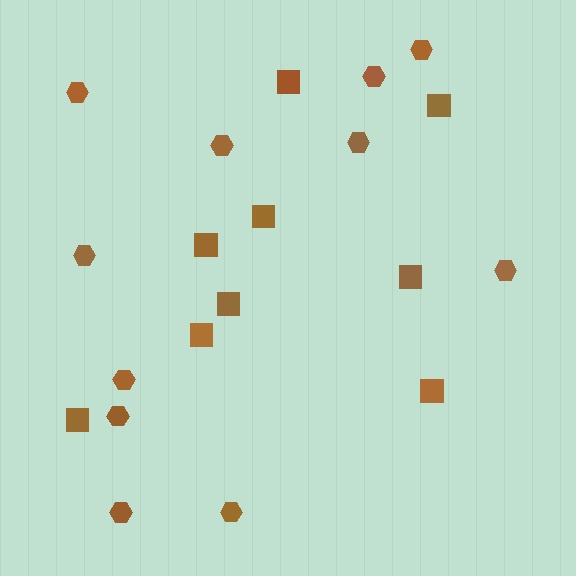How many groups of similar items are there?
There are 2 groups: one group of squares (9) and one group of hexagons (11).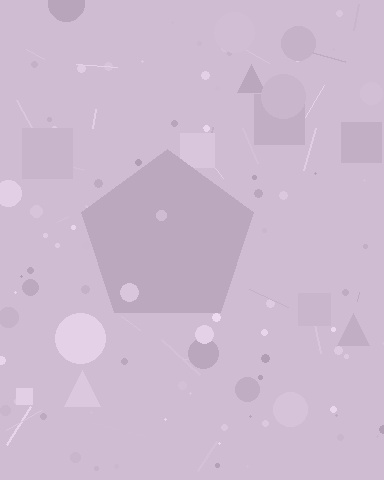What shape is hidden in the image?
A pentagon is hidden in the image.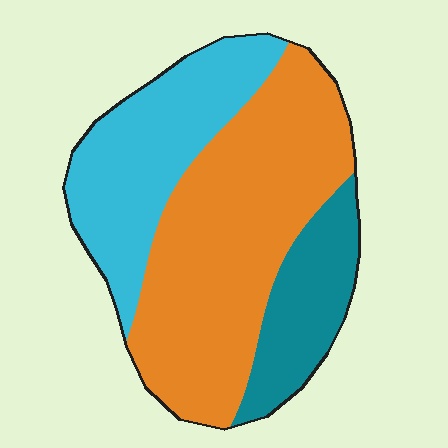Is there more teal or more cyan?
Cyan.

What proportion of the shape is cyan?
Cyan takes up between a sixth and a third of the shape.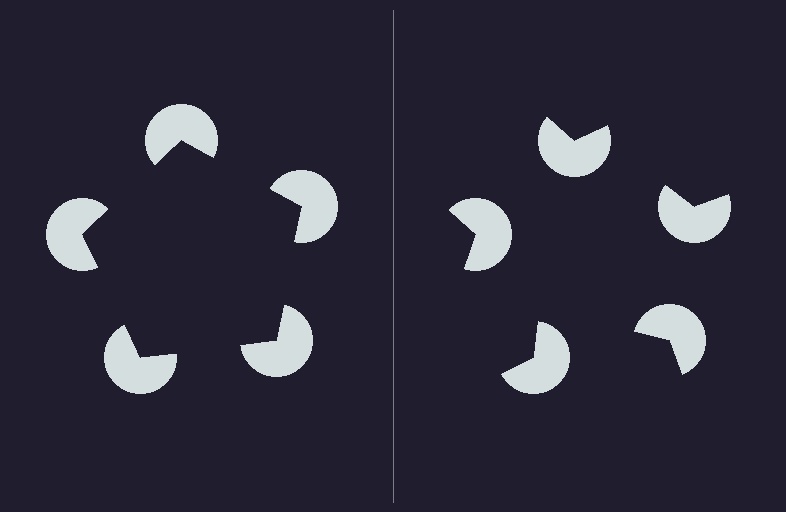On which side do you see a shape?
An illusory pentagon appears on the left side. On the right side the wedge cuts are rotated, so no coherent shape forms.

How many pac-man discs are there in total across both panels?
10 — 5 on each side.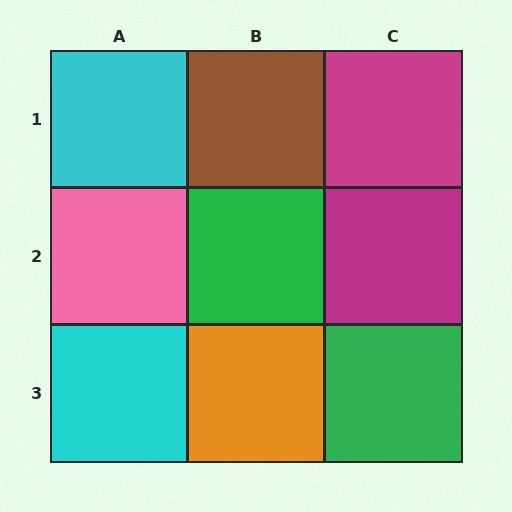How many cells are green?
2 cells are green.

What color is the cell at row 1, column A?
Cyan.